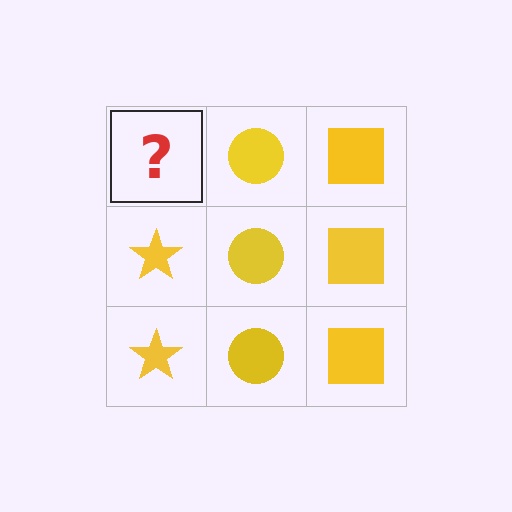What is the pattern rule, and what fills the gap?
The rule is that each column has a consistent shape. The gap should be filled with a yellow star.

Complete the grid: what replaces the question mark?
The question mark should be replaced with a yellow star.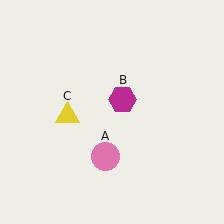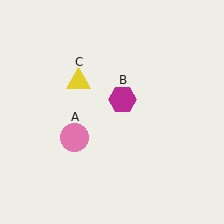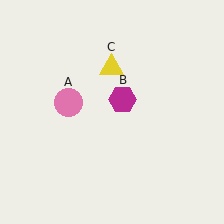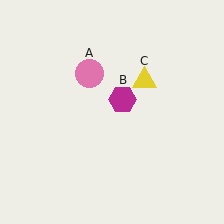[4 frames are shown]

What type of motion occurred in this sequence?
The pink circle (object A), yellow triangle (object C) rotated clockwise around the center of the scene.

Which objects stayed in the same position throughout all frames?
Magenta hexagon (object B) remained stationary.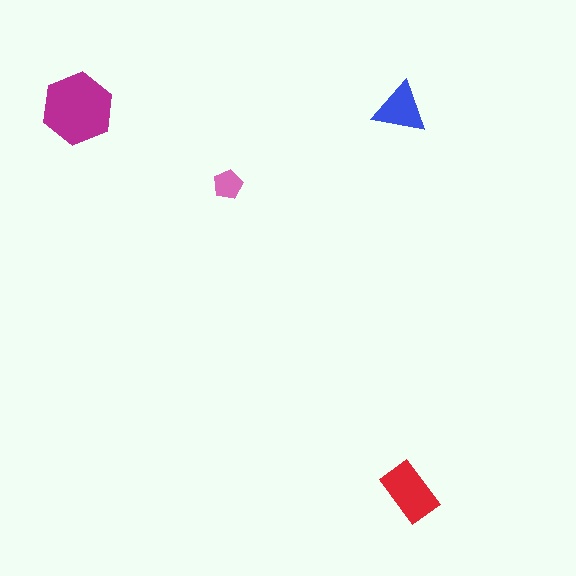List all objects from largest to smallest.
The magenta hexagon, the red rectangle, the blue triangle, the pink pentagon.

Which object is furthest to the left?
The magenta hexagon is leftmost.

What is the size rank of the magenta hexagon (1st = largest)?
1st.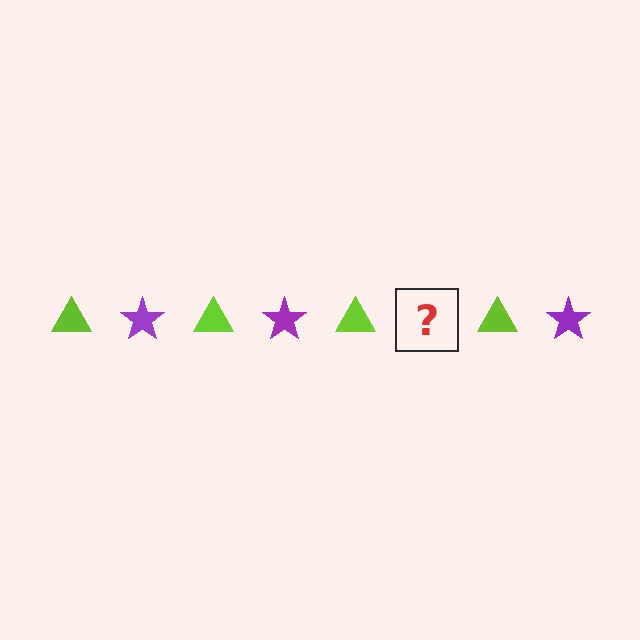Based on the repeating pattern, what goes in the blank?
The blank should be a purple star.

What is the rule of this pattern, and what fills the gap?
The rule is that the pattern alternates between lime triangle and purple star. The gap should be filled with a purple star.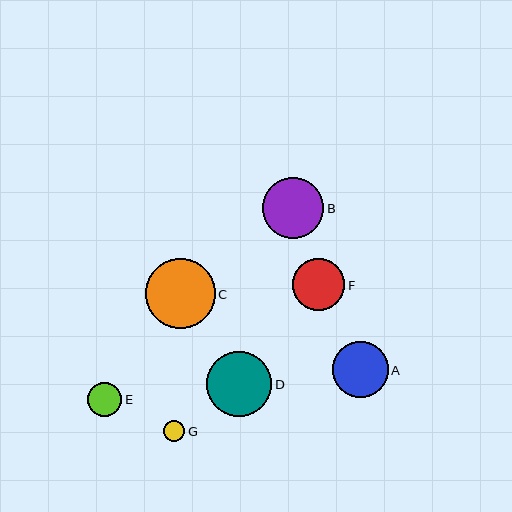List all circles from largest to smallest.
From largest to smallest: C, D, B, A, F, E, G.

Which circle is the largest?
Circle C is the largest with a size of approximately 70 pixels.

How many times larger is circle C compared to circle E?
Circle C is approximately 2.0 times the size of circle E.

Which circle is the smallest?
Circle G is the smallest with a size of approximately 21 pixels.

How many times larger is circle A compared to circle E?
Circle A is approximately 1.6 times the size of circle E.